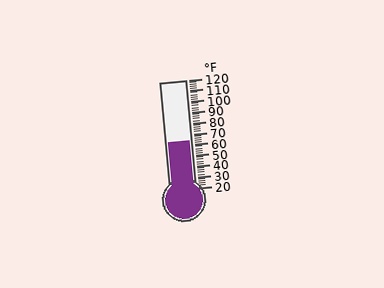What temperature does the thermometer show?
The thermometer shows approximately 64°F.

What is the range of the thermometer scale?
The thermometer scale ranges from 20°F to 120°F.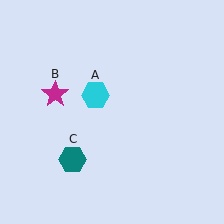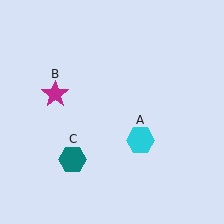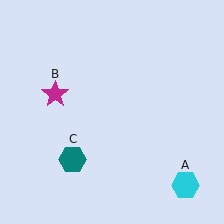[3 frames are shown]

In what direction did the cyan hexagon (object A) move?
The cyan hexagon (object A) moved down and to the right.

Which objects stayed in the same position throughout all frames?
Magenta star (object B) and teal hexagon (object C) remained stationary.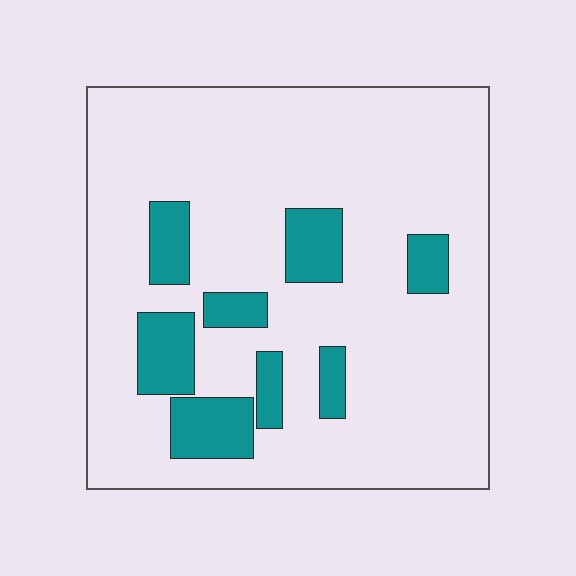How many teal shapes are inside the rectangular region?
8.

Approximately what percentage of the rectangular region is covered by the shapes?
Approximately 15%.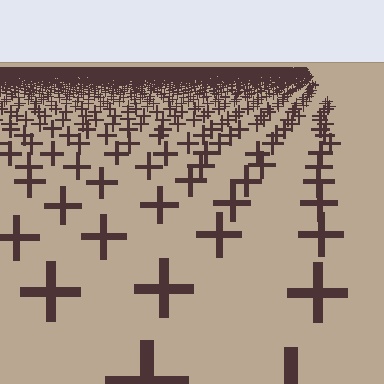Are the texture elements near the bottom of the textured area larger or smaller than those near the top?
Larger. Near the bottom, elements are closer to the viewer and appear at a bigger on-screen size.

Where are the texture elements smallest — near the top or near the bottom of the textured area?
Near the top.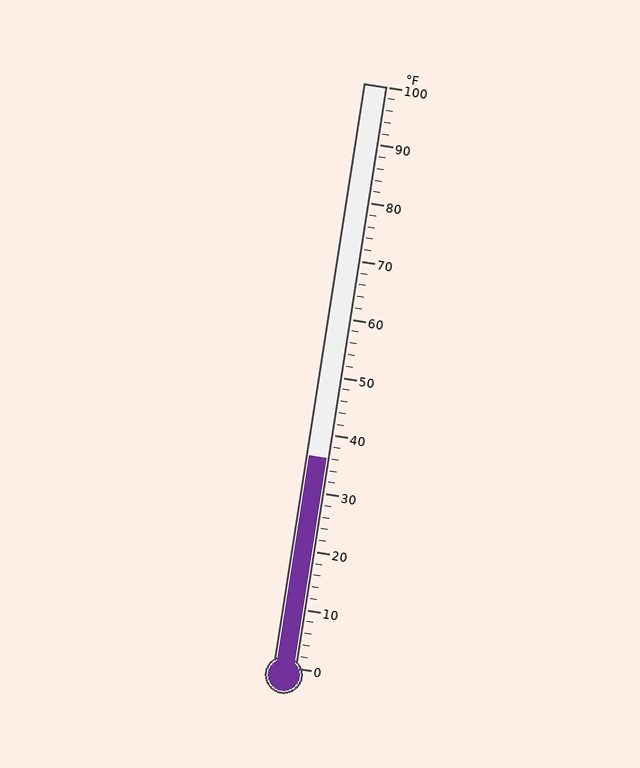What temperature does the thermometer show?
The thermometer shows approximately 36°F.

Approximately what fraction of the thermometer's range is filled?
The thermometer is filled to approximately 35% of its range.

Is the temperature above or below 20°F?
The temperature is above 20°F.